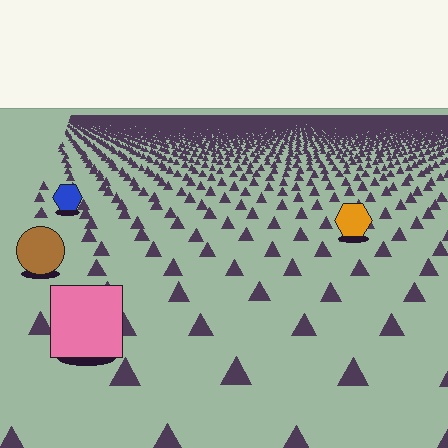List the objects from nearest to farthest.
From nearest to farthest: the pink square, the brown circle, the orange hexagon, the blue hexagon.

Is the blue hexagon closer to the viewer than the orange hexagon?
No. The orange hexagon is closer — you can tell from the texture gradient: the ground texture is coarser near it.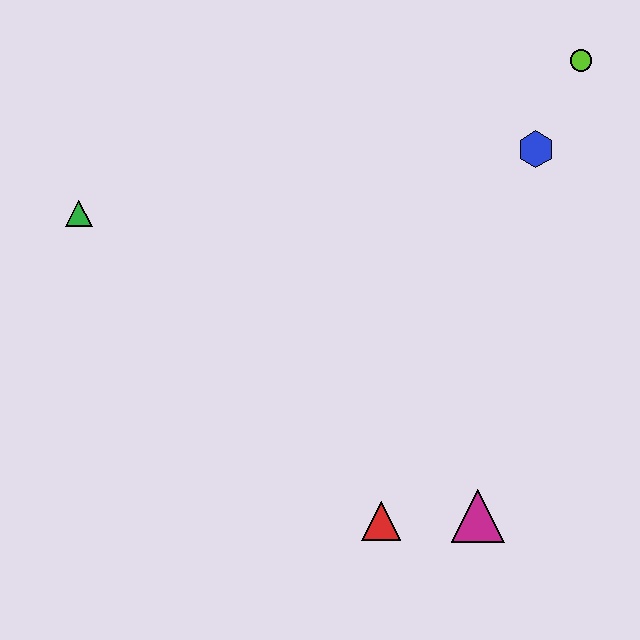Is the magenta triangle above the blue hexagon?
No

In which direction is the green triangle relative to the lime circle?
The green triangle is to the left of the lime circle.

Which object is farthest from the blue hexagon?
The green triangle is farthest from the blue hexagon.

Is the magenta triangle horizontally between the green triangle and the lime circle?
Yes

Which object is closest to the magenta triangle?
The red triangle is closest to the magenta triangle.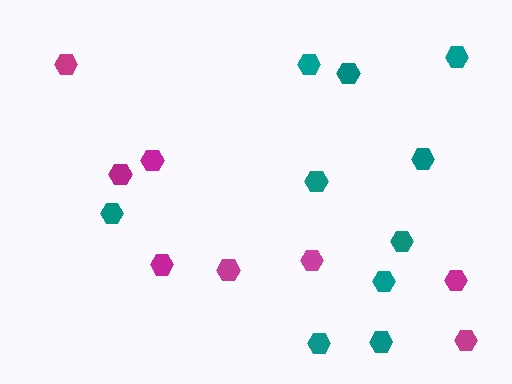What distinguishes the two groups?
There are 2 groups: one group of magenta hexagons (8) and one group of teal hexagons (10).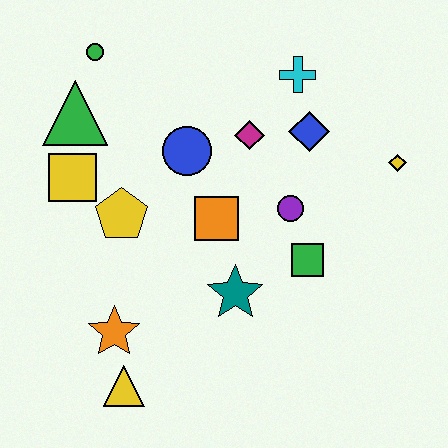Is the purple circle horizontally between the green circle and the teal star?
No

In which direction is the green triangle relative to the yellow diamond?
The green triangle is to the left of the yellow diamond.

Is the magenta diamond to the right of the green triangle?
Yes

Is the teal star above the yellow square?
No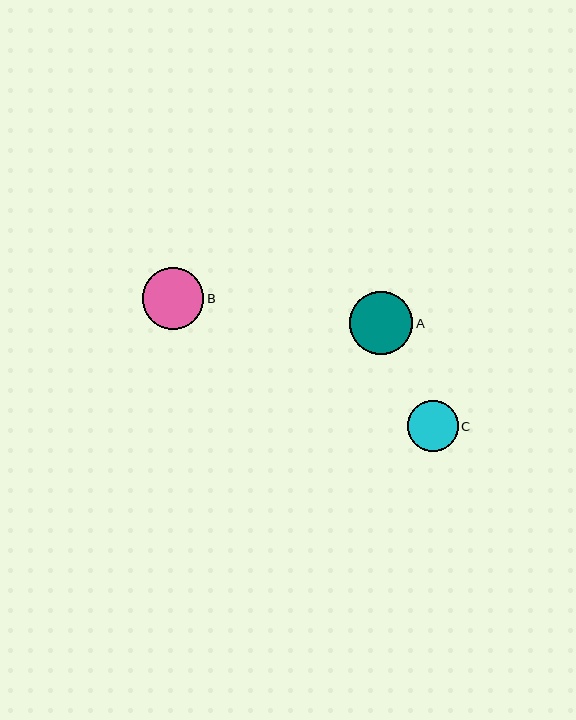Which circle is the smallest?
Circle C is the smallest with a size of approximately 51 pixels.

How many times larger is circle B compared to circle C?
Circle B is approximately 1.2 times the size of circle C.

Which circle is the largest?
Circle A is the largest with a size of approximately 63 pixels.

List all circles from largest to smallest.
From largest to smallest: A, B, C.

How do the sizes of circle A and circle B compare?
Circle A and circle B are approximately the same size.